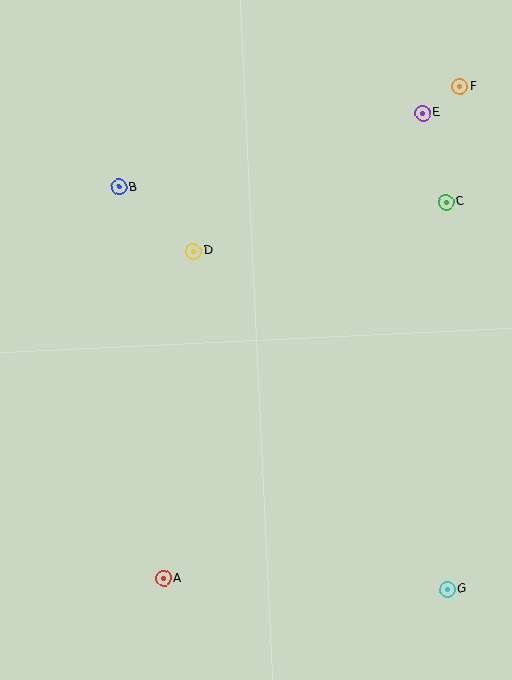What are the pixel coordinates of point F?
Point F is at (460, 87).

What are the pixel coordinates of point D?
Point D is at (194, 251).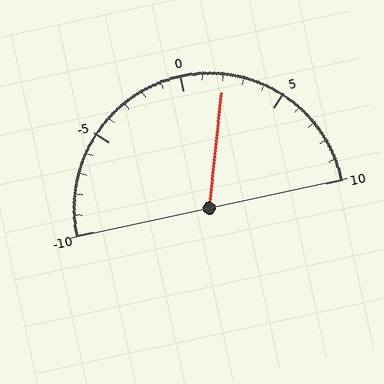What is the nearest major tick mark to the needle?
The nearest major tick mark is 0.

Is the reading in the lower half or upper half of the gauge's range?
The reading is in the upper half of the range (-10 to 10).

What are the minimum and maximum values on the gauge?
The gauge ranges from -10 to 10.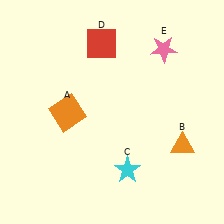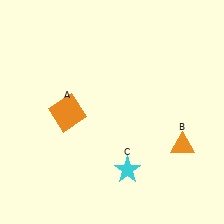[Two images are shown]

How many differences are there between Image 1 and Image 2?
There are 2 differences between the two images.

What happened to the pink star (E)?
The pink star (E) was removed in Image 2. It was in the top-right area of Image 1.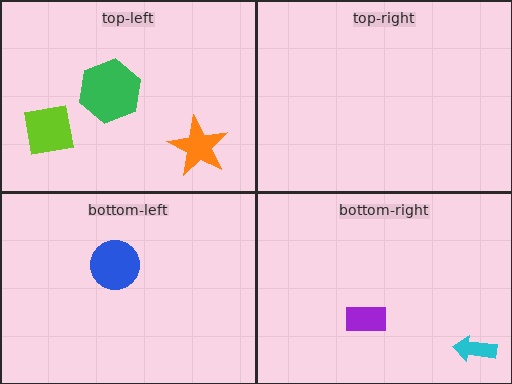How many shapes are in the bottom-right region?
2.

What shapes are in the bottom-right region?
The purple rectangle, the cyan arrow.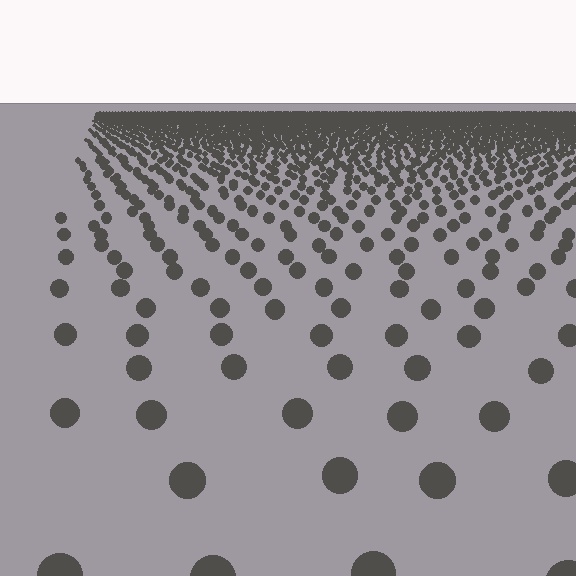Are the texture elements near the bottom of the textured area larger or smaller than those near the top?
Larger. Near the bottom, elements are closer to the viewer and appear at a bigger on-screen size.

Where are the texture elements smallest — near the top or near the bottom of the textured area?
Near the top.